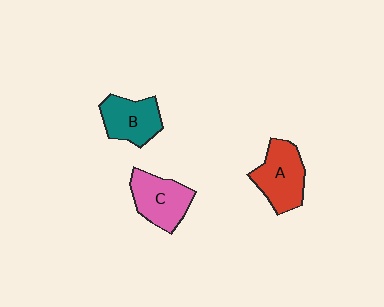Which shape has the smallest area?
Shape B (teal).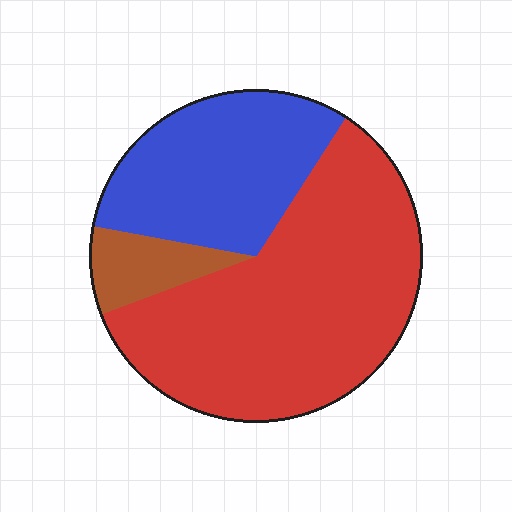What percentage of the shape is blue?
Blue covers roughly 30% of the shape.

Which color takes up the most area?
Red, at roughly 60%.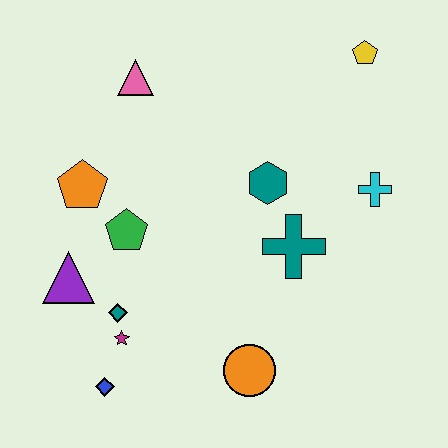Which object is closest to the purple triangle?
The teal diamond is closest to the purple triangle.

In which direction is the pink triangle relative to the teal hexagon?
The pink triangle is to the left of the teal hexagon.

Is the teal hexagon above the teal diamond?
Yes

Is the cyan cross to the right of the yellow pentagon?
Yes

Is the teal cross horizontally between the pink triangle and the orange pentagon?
No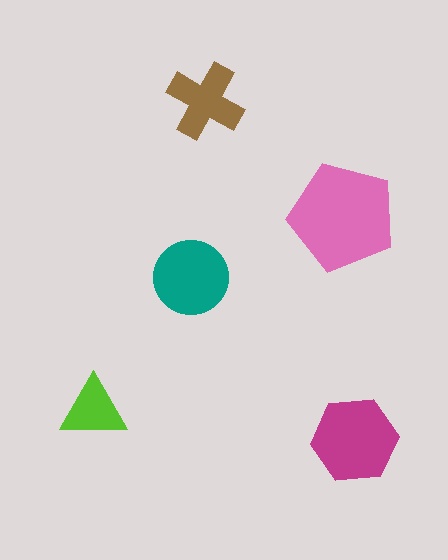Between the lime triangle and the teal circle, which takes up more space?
The teal circle.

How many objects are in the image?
There are 5 objects in the image.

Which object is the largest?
The pink pentagon.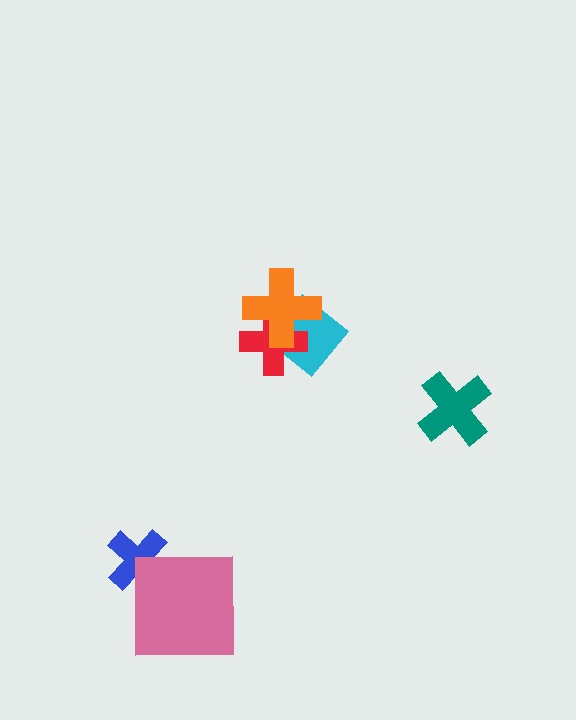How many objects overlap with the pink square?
1 object overlaps with the pink square.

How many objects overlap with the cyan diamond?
2 objects overlap with the cyan diamond.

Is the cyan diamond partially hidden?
Yes, it is partially covered by another shape.